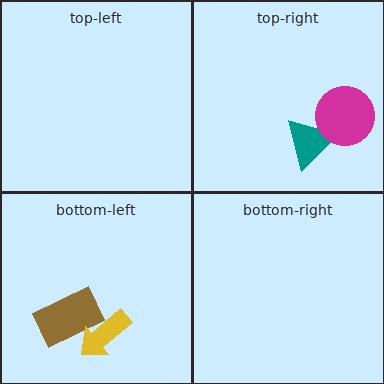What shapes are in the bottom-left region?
The brown rectangle, the yellow arrow.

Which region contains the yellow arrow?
The bottom-left region.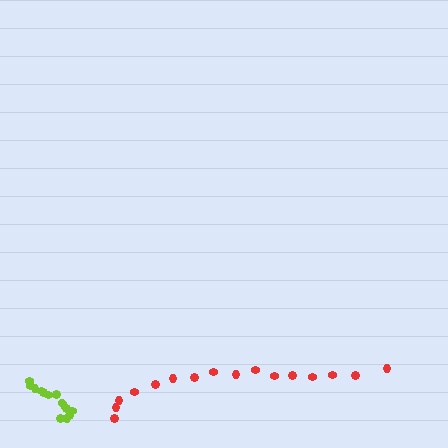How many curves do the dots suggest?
There are 2 distinct paths.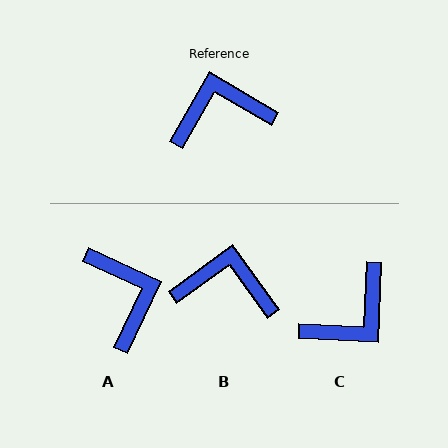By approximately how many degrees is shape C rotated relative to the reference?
Approximately 153 degrees clockwise.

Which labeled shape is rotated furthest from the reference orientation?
C, about 153 degrees away.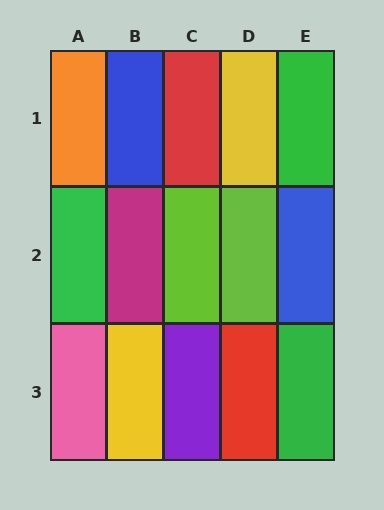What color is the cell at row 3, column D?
Red.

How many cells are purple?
1 cell is purple.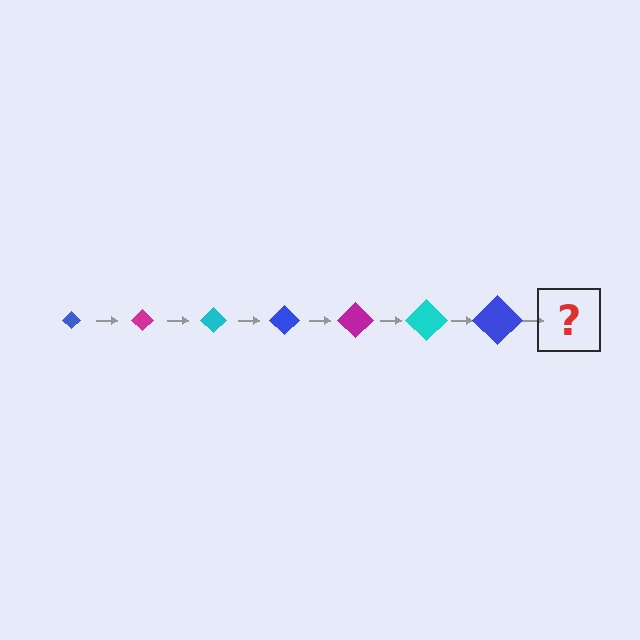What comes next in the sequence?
The next element should be a magenta diamond, larger than the previous one.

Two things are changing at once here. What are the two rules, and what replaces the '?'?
The two rules are that the diamond grows larger each step and the color cycles through blue, magenta, and cyan. The '?' should be a magenta diamond, larger than the previous one.